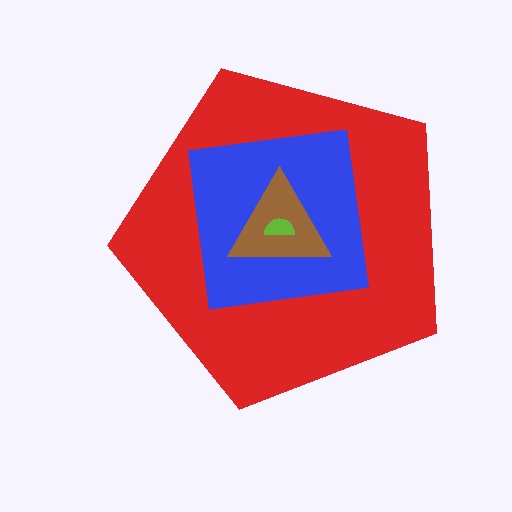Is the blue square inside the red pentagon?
Yes.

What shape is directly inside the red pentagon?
The blue square.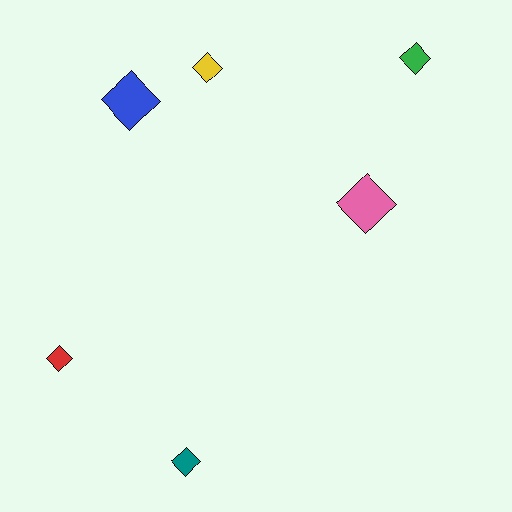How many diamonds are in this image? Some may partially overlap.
There are 6 diamonds.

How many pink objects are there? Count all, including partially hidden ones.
There is 1 pink object.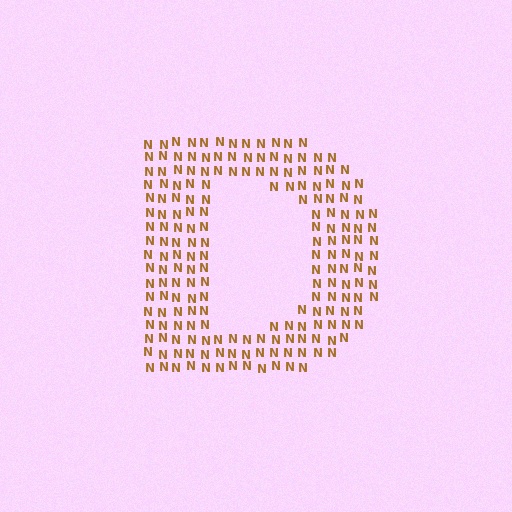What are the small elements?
The small elements are letter N's.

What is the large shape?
The large shape is the letter D.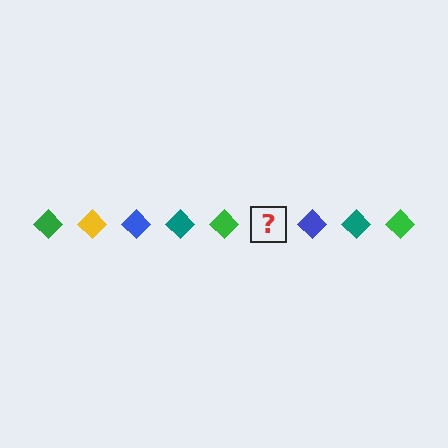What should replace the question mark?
The question mark should be replaced with a yellow diamond.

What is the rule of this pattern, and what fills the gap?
The rule is that the pattern cycles through green, yellow, blue, teal diamonds. The gap should be filled with a yellow diamond.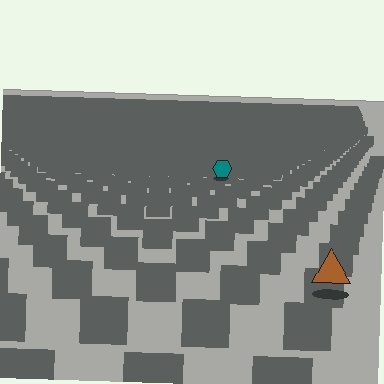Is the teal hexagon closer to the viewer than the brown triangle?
No. The brown triangle is closer — you can tell from the texture gradient: the ground texture is coarser near it.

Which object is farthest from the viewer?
The teal hexagon is farthest from the viewer. It appears smaller and the ground texture around it is denser.